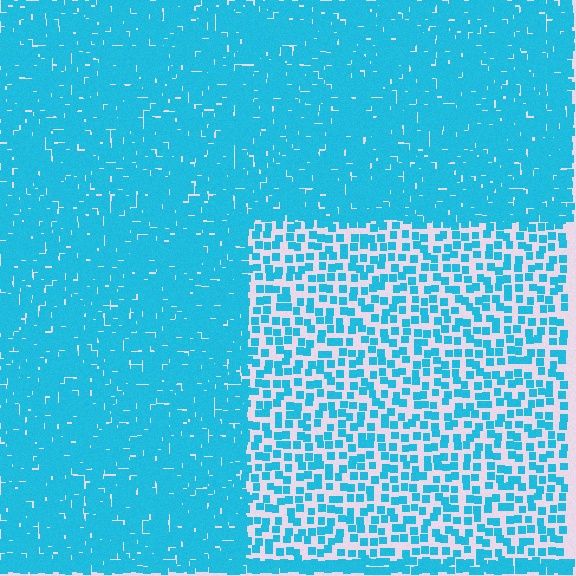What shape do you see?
I see a rectangle.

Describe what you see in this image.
The image contains small cyan elements arranged at two different densities. A rectangle-shaped region is visible where the elements are less densely packed than the surrounding area.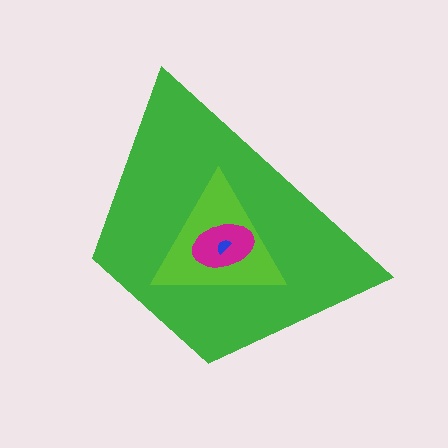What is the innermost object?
The blue semicircle.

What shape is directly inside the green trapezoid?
The lime triangle.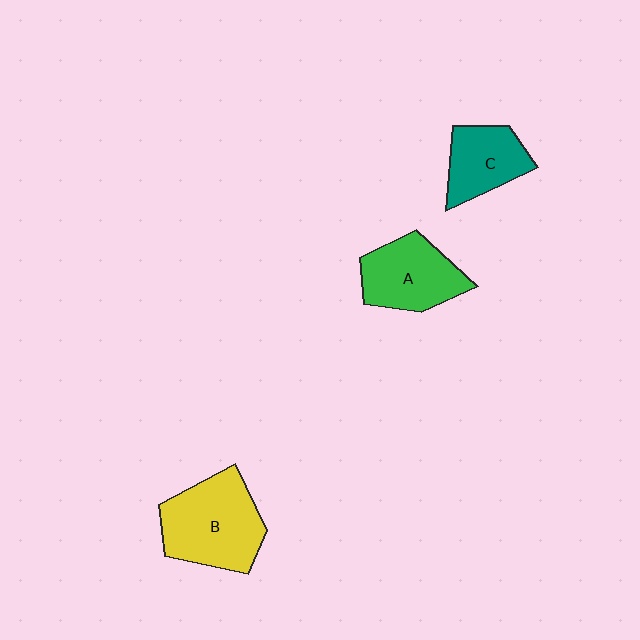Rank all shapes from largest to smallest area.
From largest to smallest: B (yellow), A (green), C (teal).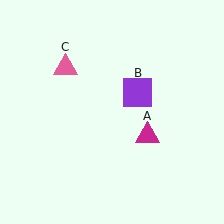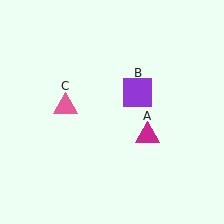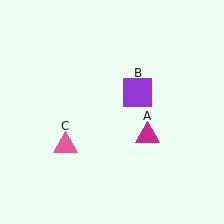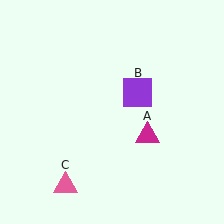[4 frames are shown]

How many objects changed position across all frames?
1 object changed position: pink triangle (object C).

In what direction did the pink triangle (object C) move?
The pink triangle (object C) moved down.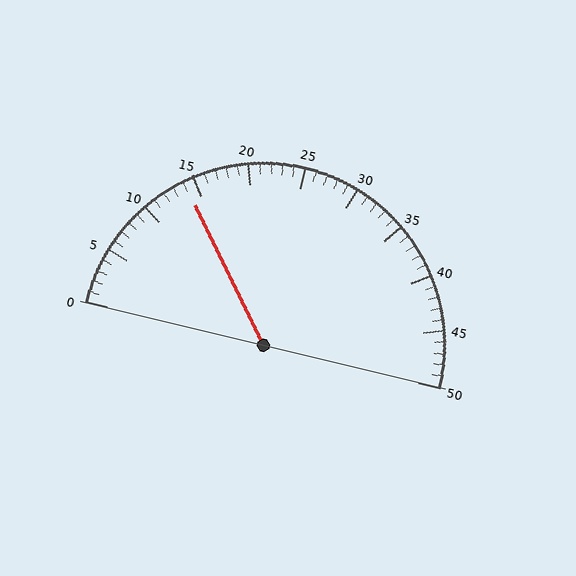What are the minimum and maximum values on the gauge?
The gauge ranges from 0 to 50.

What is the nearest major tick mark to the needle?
The nearest major tick mark is 15.